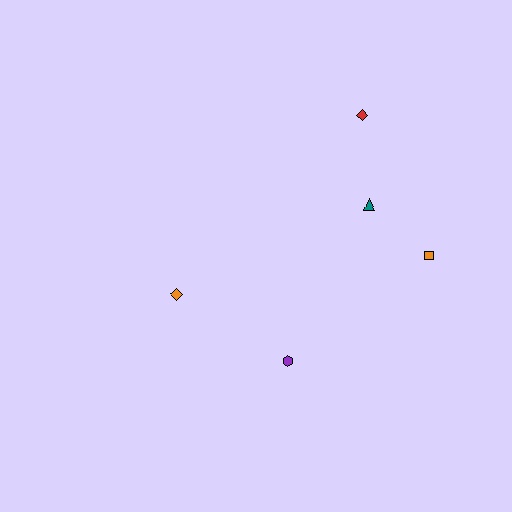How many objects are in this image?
There are 5 objects.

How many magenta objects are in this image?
There are no magenta objects.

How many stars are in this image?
There are no stars.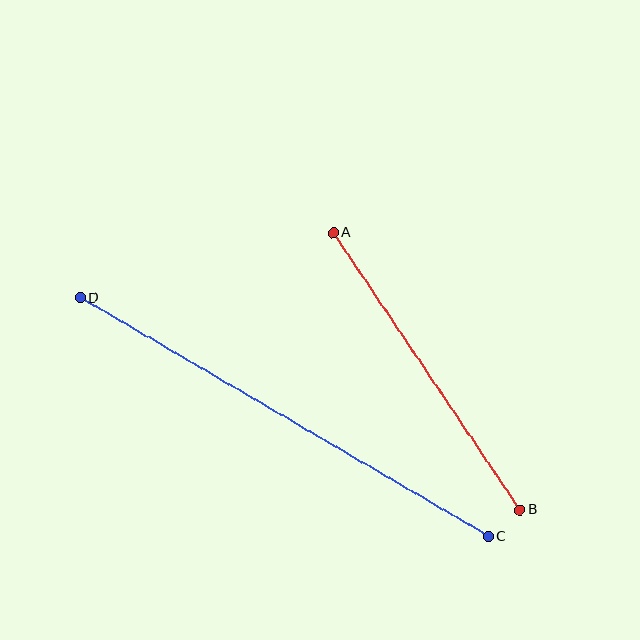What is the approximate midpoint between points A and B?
The midpoint is at approximately (426, 371) pixels.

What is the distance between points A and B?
The distance is approximately 334 pixels.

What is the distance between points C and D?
The distance is approximately 473 pixels.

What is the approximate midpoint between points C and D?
The midpoint is at approximately (284, 417) pixels.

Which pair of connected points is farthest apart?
Points C and D are farthest apart.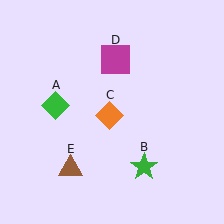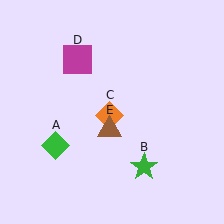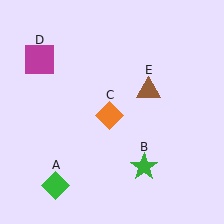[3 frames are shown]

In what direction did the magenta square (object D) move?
The magenta square (object D) moved left.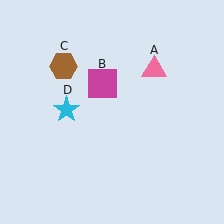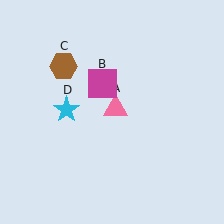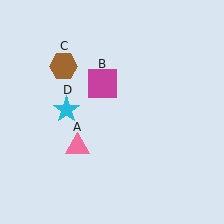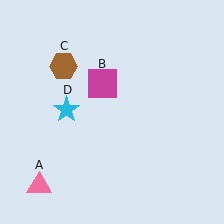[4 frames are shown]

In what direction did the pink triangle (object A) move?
The pink triangle (object A) moved down and to the left.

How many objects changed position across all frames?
1 object changed position: pink triangle (object A).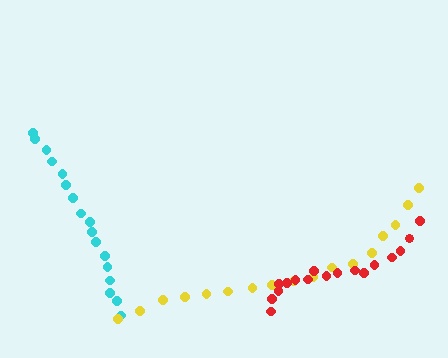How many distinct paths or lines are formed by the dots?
There are 3 distinct paths.